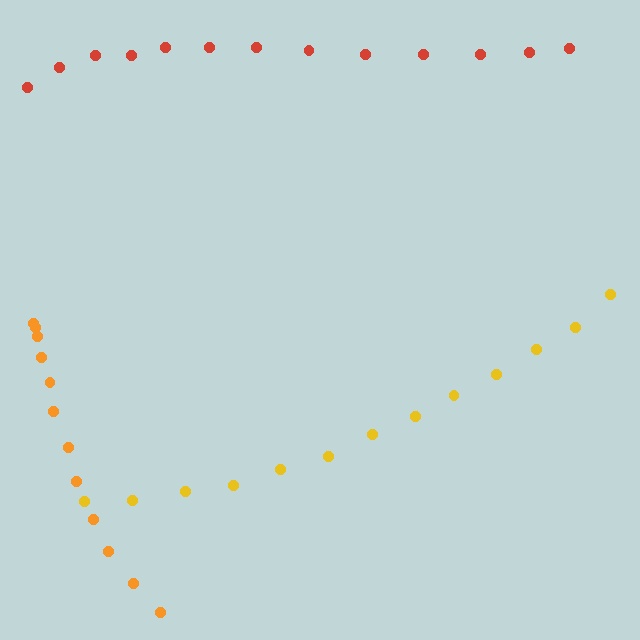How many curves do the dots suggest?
There are 3 distinct paths.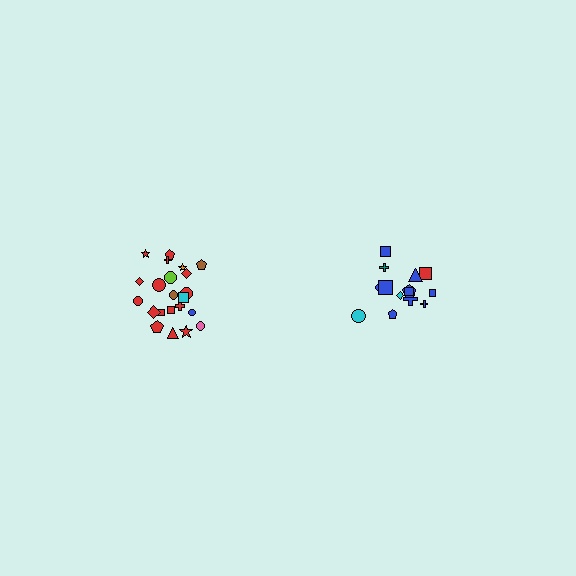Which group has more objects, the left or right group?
The left group.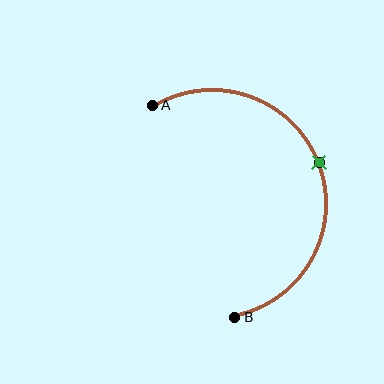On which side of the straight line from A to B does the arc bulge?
The arc bulges to the right of the straight line connecting A and B.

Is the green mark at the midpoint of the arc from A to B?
Yes. The green mark lies on the arc at equal arc-length from both A and B — it is the arc midpoint.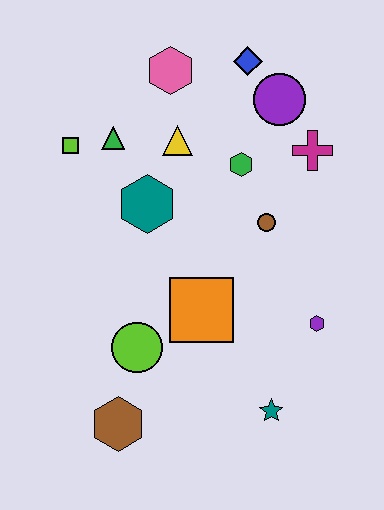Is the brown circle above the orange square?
Yes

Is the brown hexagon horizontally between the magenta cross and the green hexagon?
No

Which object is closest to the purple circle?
The blue diamond is closest to the purple circle.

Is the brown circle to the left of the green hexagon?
No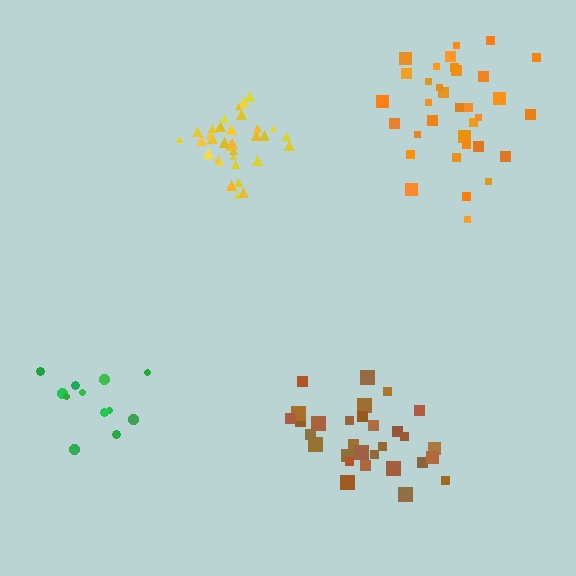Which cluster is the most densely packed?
Yellow.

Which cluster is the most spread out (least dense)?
Green.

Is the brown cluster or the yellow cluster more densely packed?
Yellow.